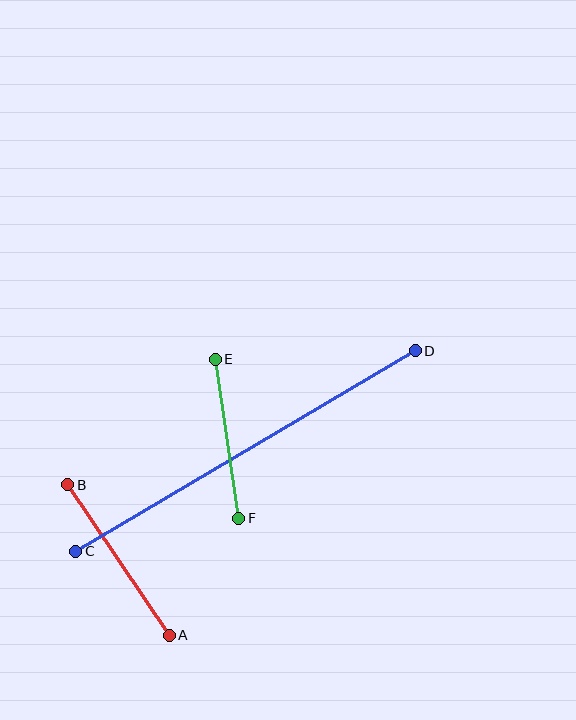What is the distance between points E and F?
The distance is approximately 161 pixels.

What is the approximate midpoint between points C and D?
The midpoint is at approximately (245, 451) pixels.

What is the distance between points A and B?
The distance is approximately 181 pixels.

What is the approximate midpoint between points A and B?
The midpoint is at approximately (118, 560) pixels.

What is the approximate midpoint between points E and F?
The midpoint is at approximately (227, 439) pixels.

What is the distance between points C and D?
The distance is approximately 394 pixels.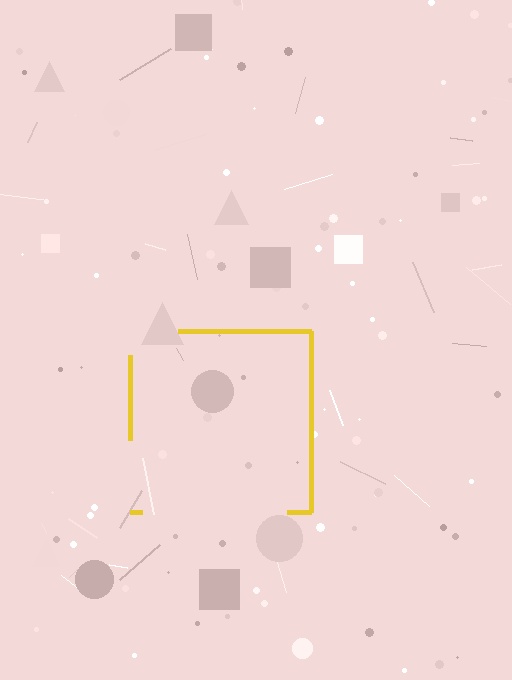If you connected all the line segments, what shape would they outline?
They would outline a square.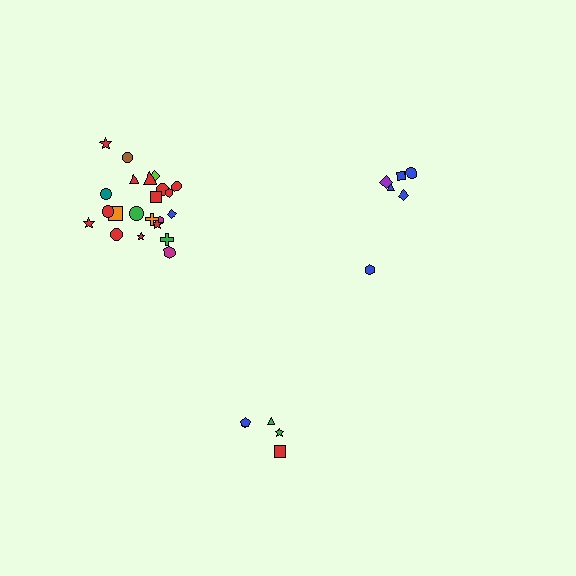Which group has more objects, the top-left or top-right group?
The top-left group.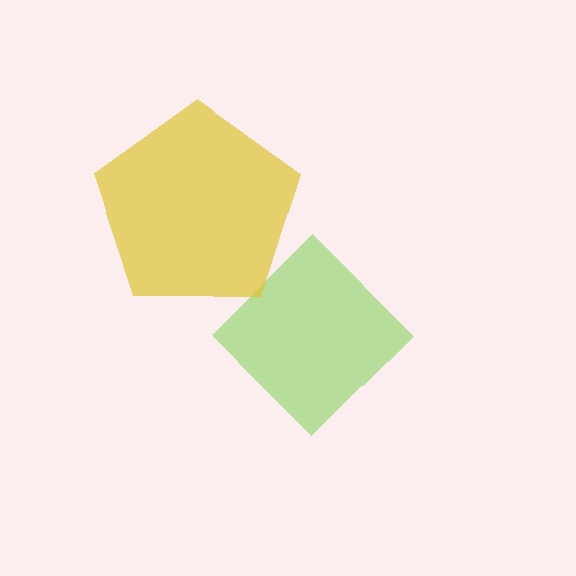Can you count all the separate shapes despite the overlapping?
Yes, there are 2 separate shapes.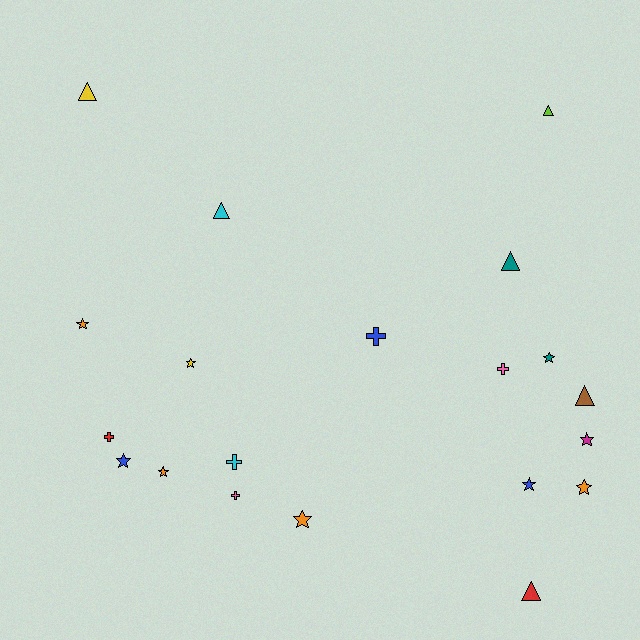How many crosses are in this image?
There are 5 crosses.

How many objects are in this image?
There are 20 objects.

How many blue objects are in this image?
There are 3 blue objects.